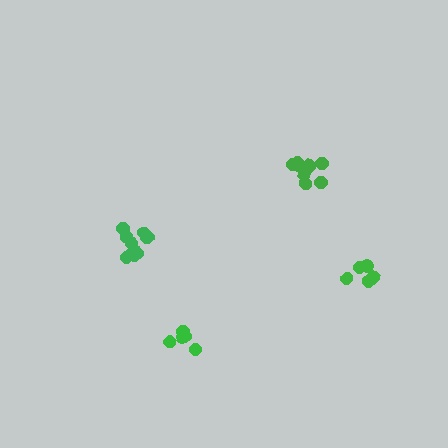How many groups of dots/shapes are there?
There are 4 groups.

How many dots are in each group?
Group 1: 9 dots, Group 2: 5 dots, Group 3: 8 dots, Group 4: 5 dots (27 total).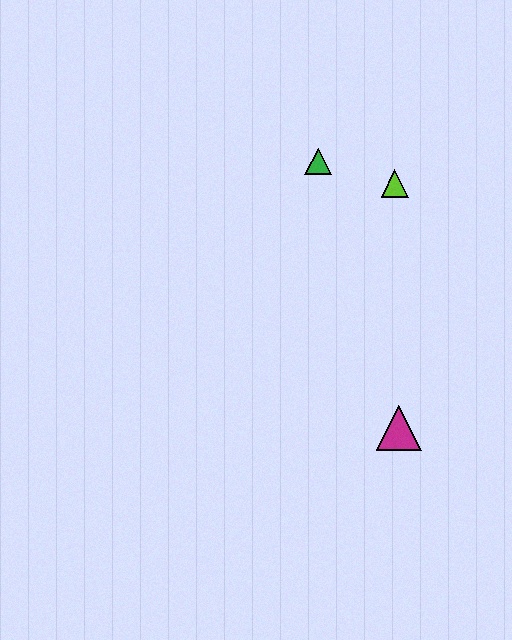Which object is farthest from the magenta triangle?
The green triangle is farthest from the magenta triangle.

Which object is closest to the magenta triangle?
The lime triangle is closest to the magenta triangle.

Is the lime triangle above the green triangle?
No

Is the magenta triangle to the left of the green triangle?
No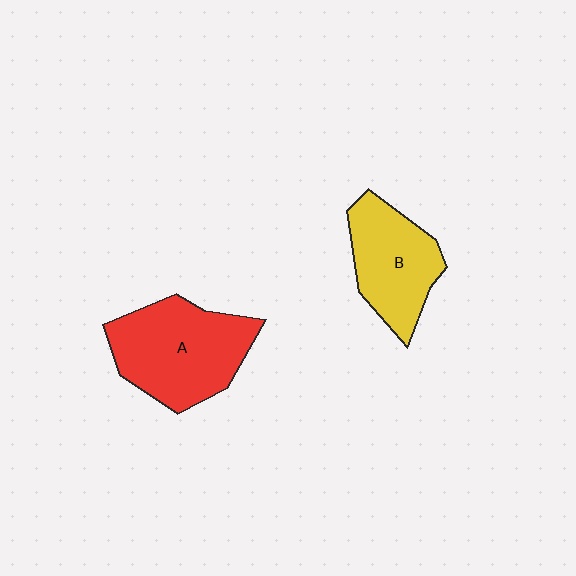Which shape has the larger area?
Shape A (red).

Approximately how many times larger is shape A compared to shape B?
Approximately 1.3 times.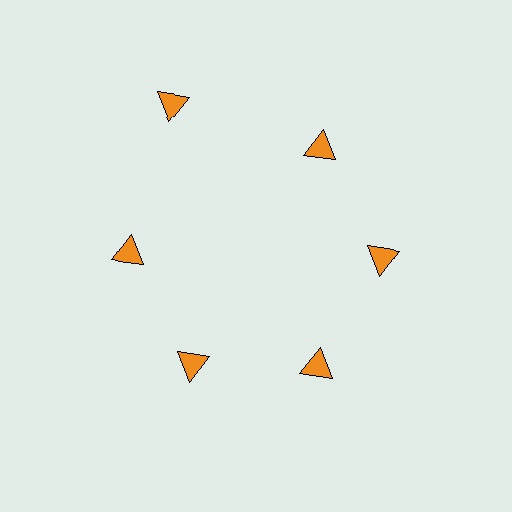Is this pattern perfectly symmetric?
No. The 6 orange triangles are arranged in a ring, but one element near the 11 o'clock position is pushed outward from the center, breaking the 6-fold rotational symmetry.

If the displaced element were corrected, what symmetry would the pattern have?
It would have 6-fold rotational symmetry — the pattern would map onto itself every 60 degrees.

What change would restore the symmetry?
The symmetry would be restored by moving it inward, back onto the ring so that all 6 triangles sit at equal angles and equal distance from the center.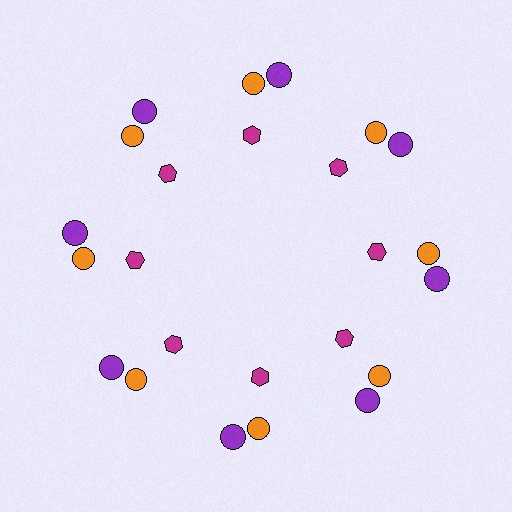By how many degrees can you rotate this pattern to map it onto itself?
The pattern maps onto itself every 45 degrees of rotation.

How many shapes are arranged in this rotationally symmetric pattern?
There are 24 shapes, arranged in 8 groups of 3.